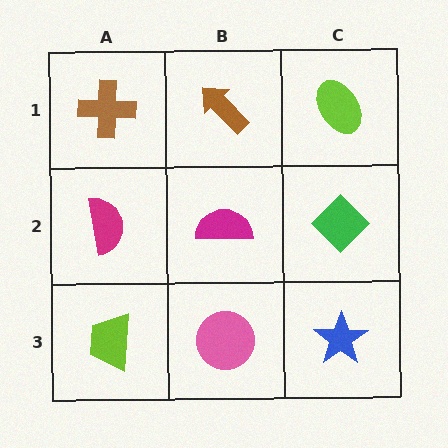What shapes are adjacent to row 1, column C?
A green diamond (row 2, column C), a brown arrow (row 1, column B).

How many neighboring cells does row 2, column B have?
4.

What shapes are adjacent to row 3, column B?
A magenta semicircle (row 2, column B), a lime trapezoid (row 3, column A), a blue star (row 3, column C).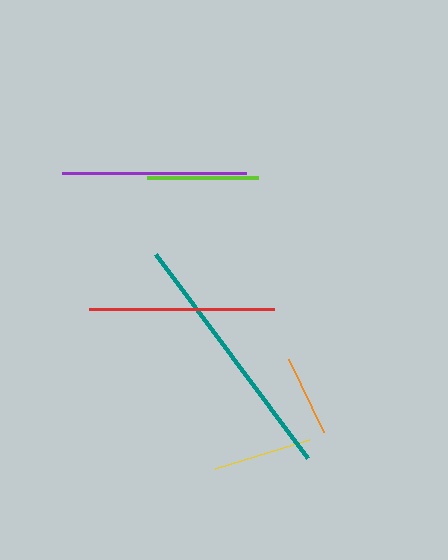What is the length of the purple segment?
The purple segment is approximately 184 pixels long.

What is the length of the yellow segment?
The yellow segment is approximately 99 pixels long.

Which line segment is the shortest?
The orange line is the shortest at approximately 82 pixels.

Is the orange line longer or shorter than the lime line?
The lime line is longer than the orange line.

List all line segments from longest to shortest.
From longest to shortest: teal, red, purple, lime, yellow, orange.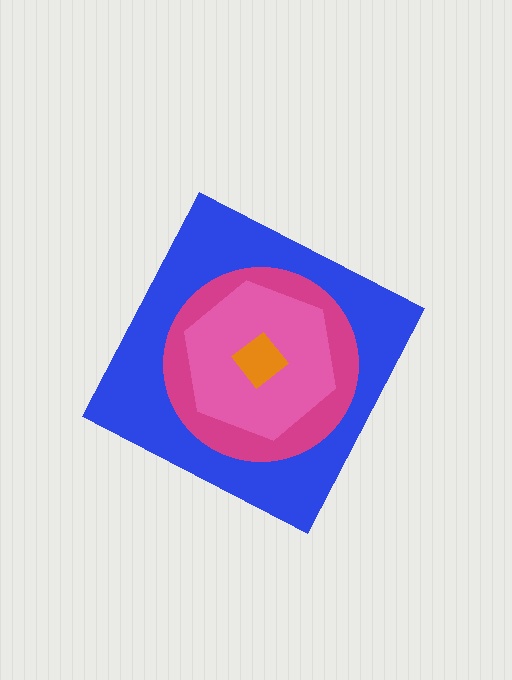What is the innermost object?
The orange diamond.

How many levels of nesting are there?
4.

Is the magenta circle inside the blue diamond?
Yes.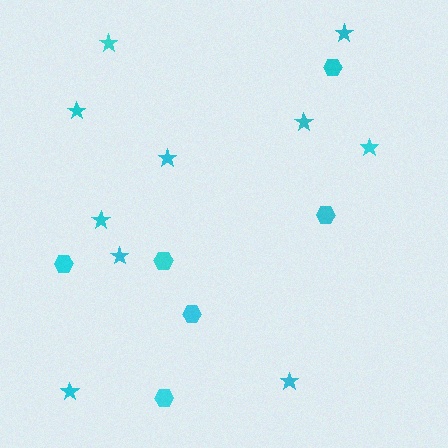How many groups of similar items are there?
There are 2 groups: one group of hexagons (6) and one group of stars (10).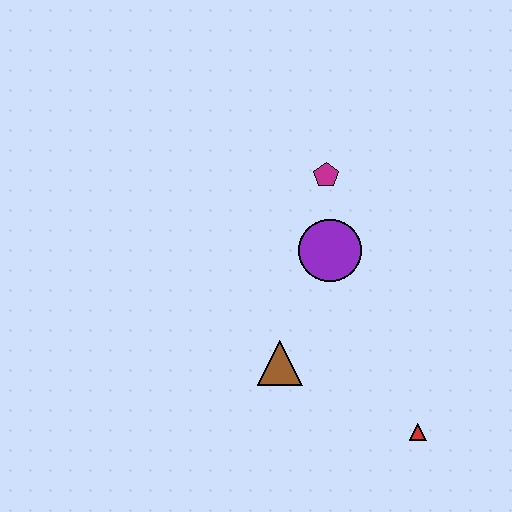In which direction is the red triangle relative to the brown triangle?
The red triangle is to the right of the brown triangle.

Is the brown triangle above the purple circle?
No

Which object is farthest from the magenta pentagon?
The red triangle is farthest from the magenta pentagon.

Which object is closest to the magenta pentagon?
The purple circle is closest to the magenta pentagon.